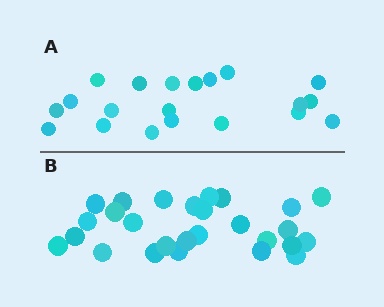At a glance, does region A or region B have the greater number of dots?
Region B (the bottom region) has more dots.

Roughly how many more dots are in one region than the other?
Region B has roughly 8 or so more dots than region A.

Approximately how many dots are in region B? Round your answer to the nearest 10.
About 30 dots. (The exact count is 27, which rounds to 30.)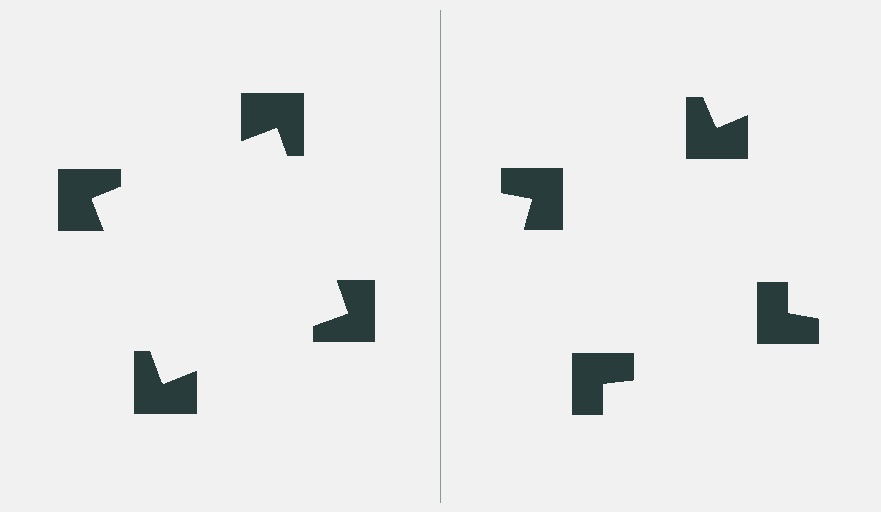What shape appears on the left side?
An illusory square.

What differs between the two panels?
The notched squares are positioned identically on both sides; only the wedge orientations differ. On the left they align to a square; on the right they are misaligned.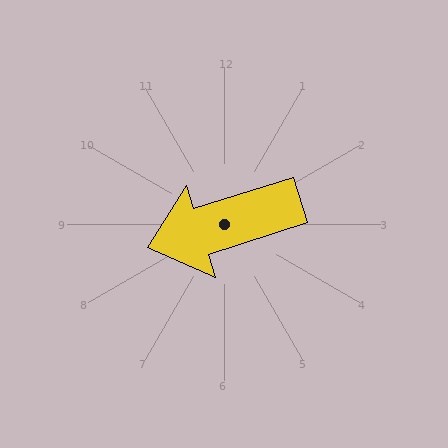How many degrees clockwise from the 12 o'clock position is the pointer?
Approximately 253 degrees.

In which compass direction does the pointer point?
West.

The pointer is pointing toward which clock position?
Roughly 8 o'clock.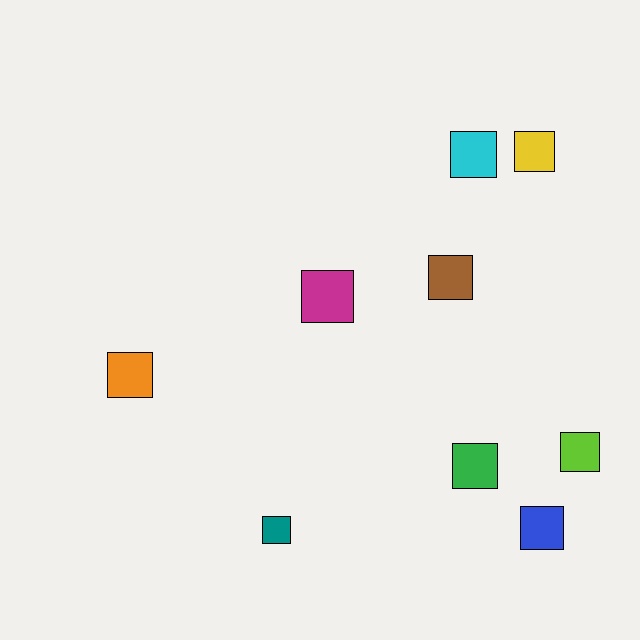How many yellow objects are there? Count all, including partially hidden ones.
There is 1 yellow object.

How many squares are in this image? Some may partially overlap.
There are 9 squares.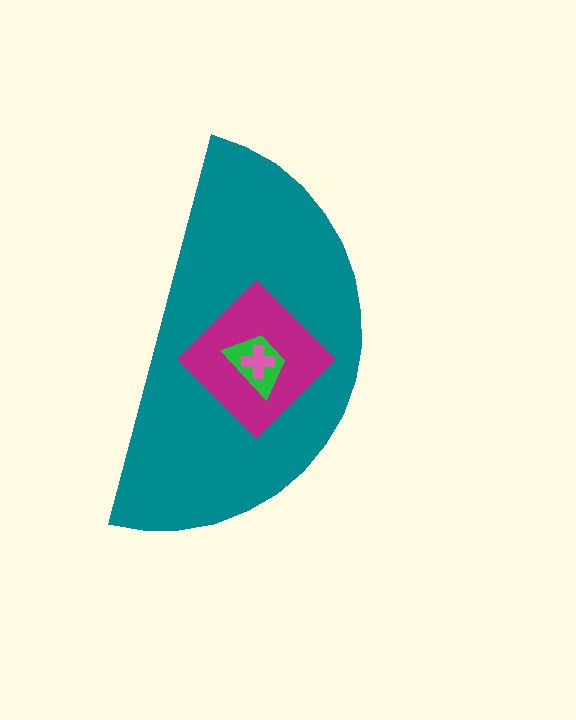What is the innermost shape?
The pink cross.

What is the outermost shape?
The teal semicircle.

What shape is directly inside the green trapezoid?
The pink cross.